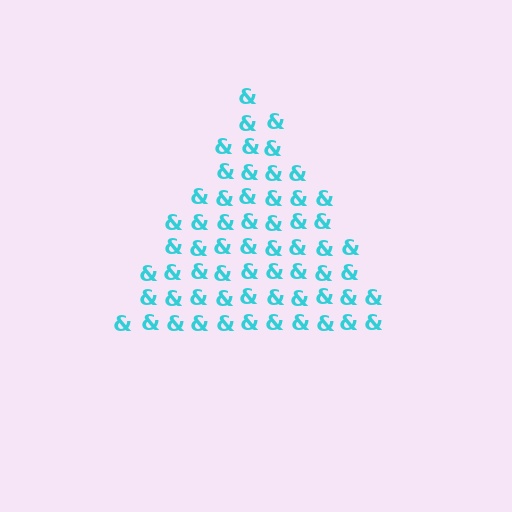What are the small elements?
The small elements are ampersands.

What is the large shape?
The large shape is a triangle.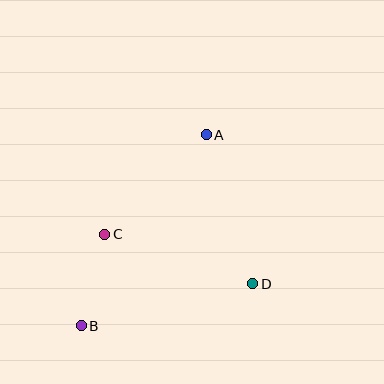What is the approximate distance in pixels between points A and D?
The distance between A and D is approximately 156 pixels.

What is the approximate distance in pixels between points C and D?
The distance between C and D is approximately 156 pixels.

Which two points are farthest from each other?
Points A and B are farthest from each other.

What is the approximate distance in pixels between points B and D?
The distance between B and D is approximately 177 pixels.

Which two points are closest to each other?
Points B and C are closest to each other.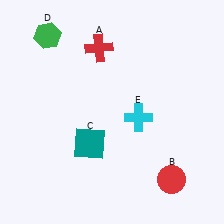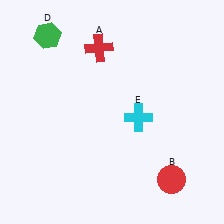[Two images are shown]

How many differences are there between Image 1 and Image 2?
There is 1 difference between the two images.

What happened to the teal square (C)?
The teal square (C) was removed in Image 2. It was in the bottom-left area of Image 1.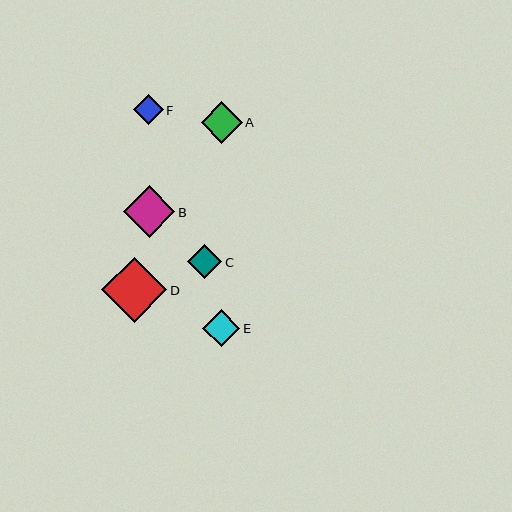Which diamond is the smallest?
Diamond F is the smallest with a size of approximately 30 pixels.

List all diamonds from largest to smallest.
From largest to smallest: D, B, A, E, C, F.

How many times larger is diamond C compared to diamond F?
Diamond C is approximately 1.1 times the size of diamond F.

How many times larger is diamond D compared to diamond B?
Diamond D is approximately 1.3 times the size of diamond B.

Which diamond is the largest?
Diamond D is the largest with a size of approximately 66 pixels.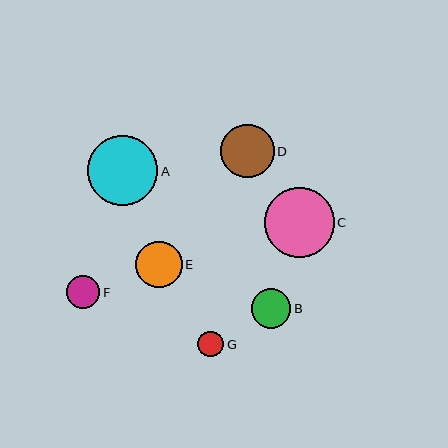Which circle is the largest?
Circle C is the largest with a size of approximately 70 pixels.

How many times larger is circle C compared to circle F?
Circle C is approximately 2.1 times the size of circle F.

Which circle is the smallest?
Circle G is the smallest with a size of approximately 26 pixels.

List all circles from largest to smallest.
From largest to smallest: C, A, D, E, B, F, G.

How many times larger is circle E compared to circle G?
Circle E is approximately 1.8 times the size of circle G.